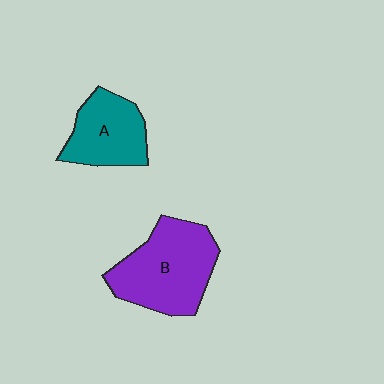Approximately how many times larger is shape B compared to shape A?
Approximately 1.5 times.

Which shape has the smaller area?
Shape A (teal).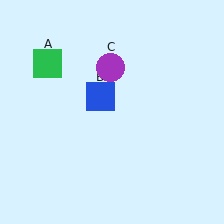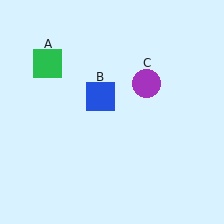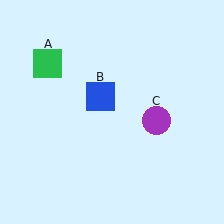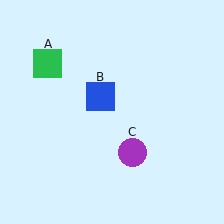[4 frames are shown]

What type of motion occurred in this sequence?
The purple circle (object C) rotated clockwise around the center of the scene.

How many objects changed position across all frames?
1 object changed position: purple circle (object C).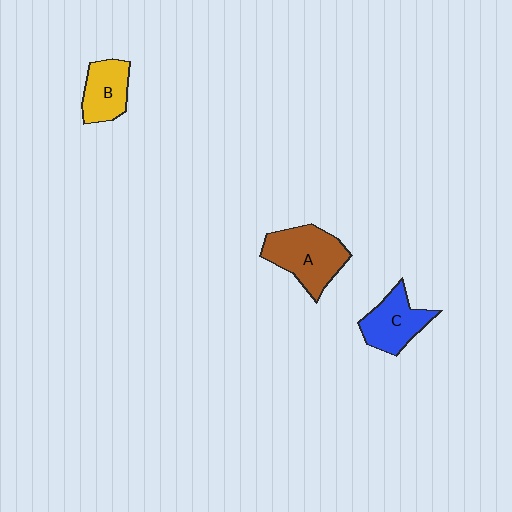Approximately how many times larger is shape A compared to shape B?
Approximately 1.5 times.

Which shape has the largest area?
Shape A (brown).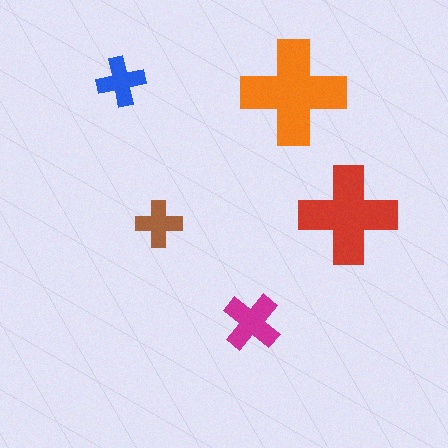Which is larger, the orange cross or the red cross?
The orange one.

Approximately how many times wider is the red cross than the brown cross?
About 2 times wider.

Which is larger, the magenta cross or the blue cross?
The magenta one.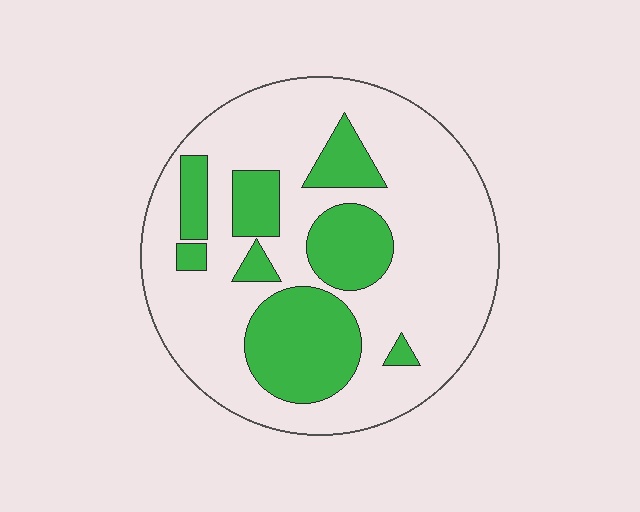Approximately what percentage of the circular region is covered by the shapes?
Approximately 30%.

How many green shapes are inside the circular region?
8.